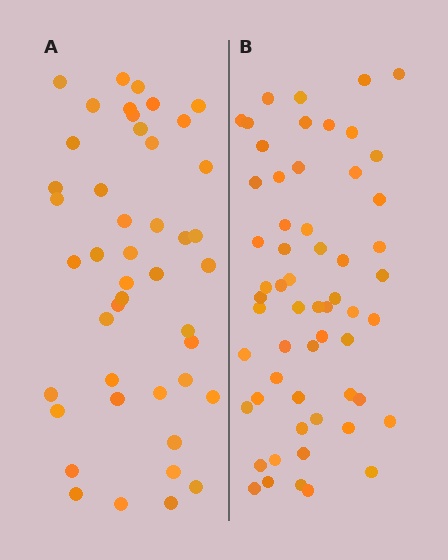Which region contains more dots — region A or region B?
Region B (the right region) has more dots.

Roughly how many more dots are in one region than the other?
Region B has approximately 15 more dots than region A.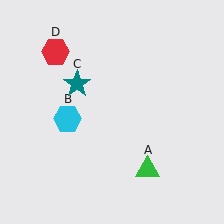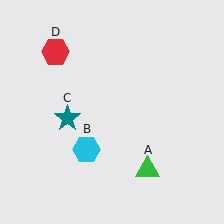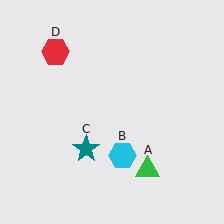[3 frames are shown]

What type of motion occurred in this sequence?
The cyan hexagon (object B), teal star (object C) rotated counterclockwise around the center of the scene.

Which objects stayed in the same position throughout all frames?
Green triangle (object A) and red hexagon (object D) remained stationary.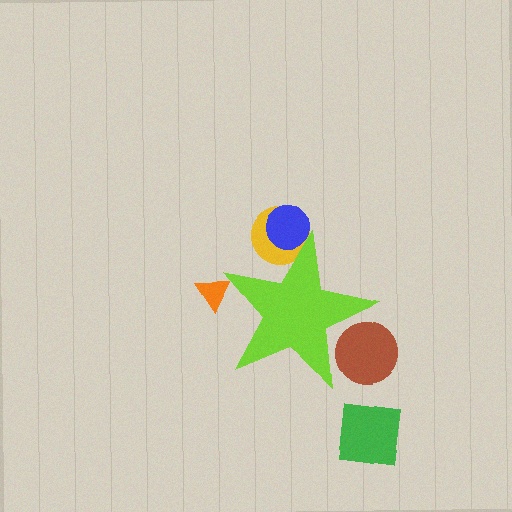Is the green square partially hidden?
No, the green square is fully visible.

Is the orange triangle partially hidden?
Yes, the orange triangle is partially hidden behind the lime star.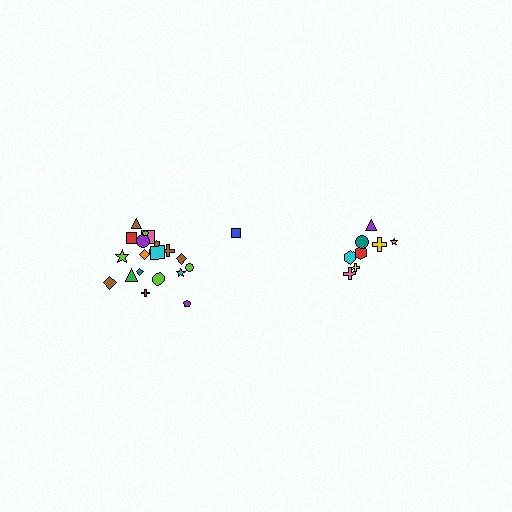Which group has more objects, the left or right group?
The left group.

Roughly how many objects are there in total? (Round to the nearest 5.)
Roughly 30 objects in total.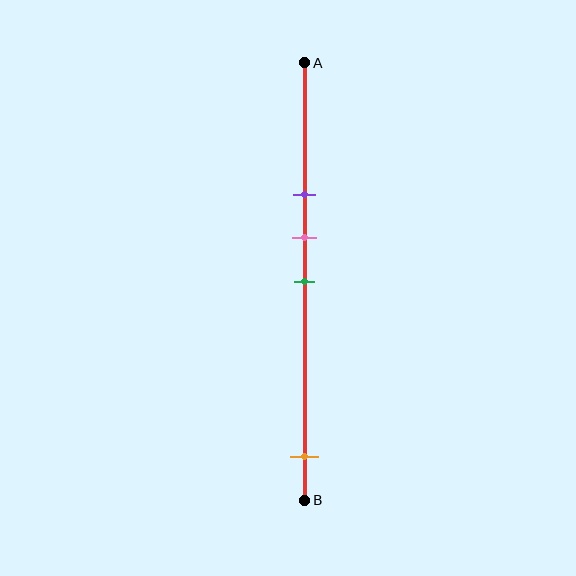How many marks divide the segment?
There are 4 marks dividing the segment.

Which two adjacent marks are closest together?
The pink and green marks are the closest adjacent pair.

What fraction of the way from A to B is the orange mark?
The orange mark is approximately 90% (0.9) of the way from A to B.